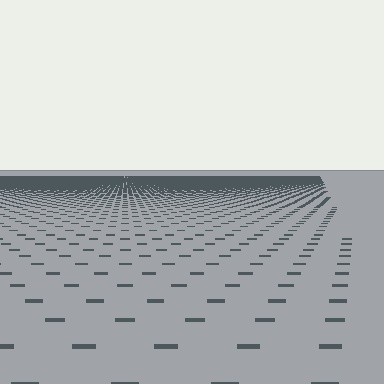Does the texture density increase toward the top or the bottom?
Density increases toward the top.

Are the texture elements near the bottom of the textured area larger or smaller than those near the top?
Larger. Near the bottom, elements are closer to the viewer and appear at a bigger on-screen size.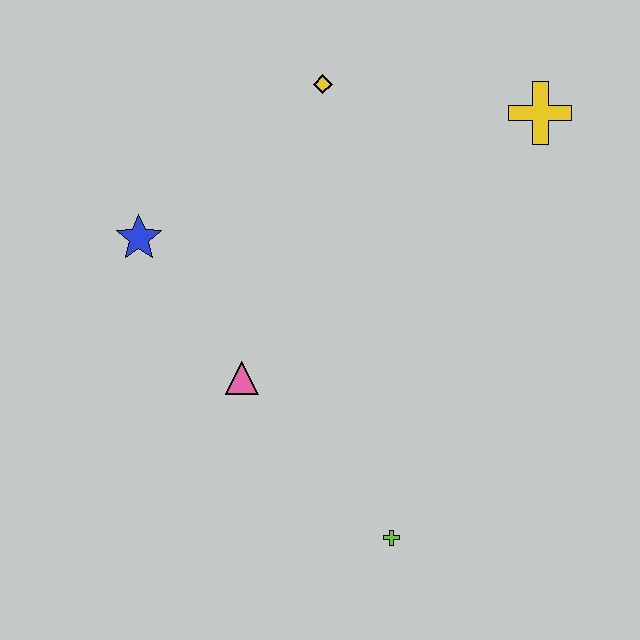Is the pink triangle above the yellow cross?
No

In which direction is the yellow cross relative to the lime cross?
The yellow cross is above the lime cross.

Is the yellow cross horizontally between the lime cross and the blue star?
No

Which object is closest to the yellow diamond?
The yellow cross is closest to the yellow diamond.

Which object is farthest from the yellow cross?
The lime cross is farthest from the yellow cross.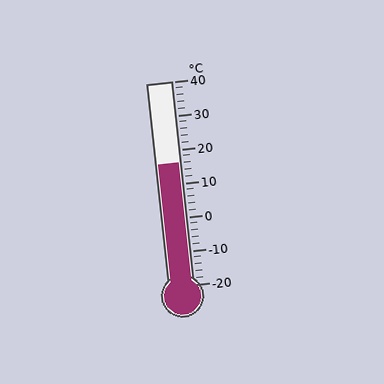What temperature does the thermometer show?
The thermometer shows approximately 16°C.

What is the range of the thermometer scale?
The thermometer scale ranges from -20°C to 40°C.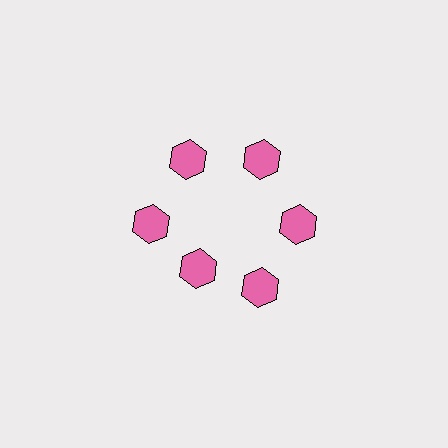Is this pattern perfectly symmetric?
No. The 6 pink hexagons are arranged in a ring, but one element near the 7 o'clock position is pulled inward toward the center, breaking the 6-fold rotational symmetry.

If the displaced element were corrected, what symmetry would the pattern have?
It would have 6-fold rotational symmetry — the pattern would map onto itself every 60 degrees.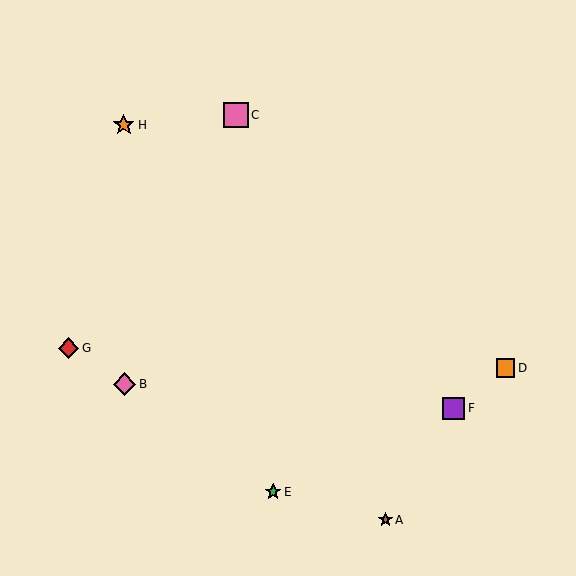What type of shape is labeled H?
Shape H is an orange star.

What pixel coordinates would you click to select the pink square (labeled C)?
Click at (236, 115) to select the pink square C.